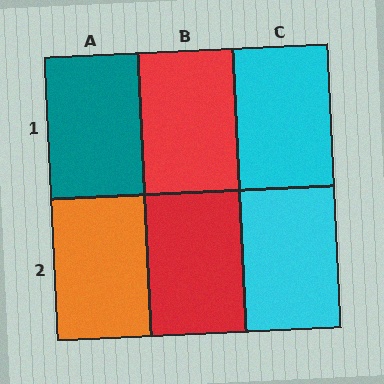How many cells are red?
2 cells are red.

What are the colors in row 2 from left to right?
Orange, red, cyan.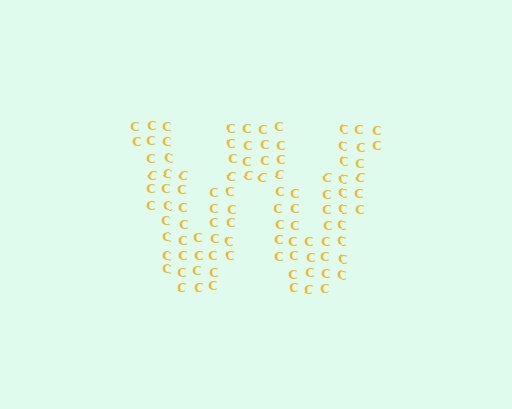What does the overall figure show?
The overall figure shows the letter W.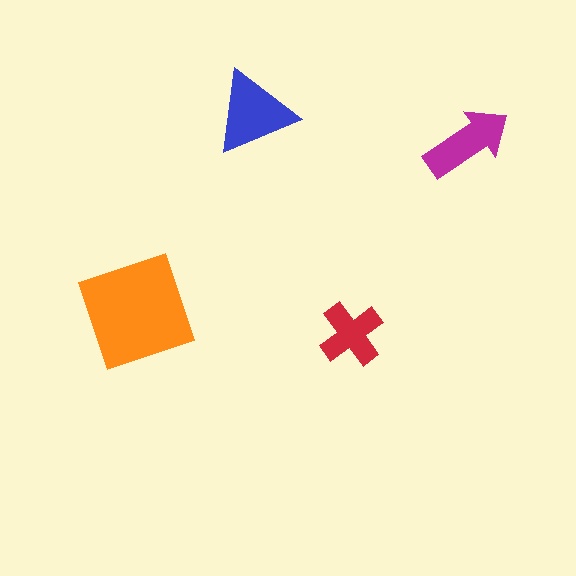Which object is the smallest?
The red cross.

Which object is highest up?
The blue triangle is topmost.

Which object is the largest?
The orange square.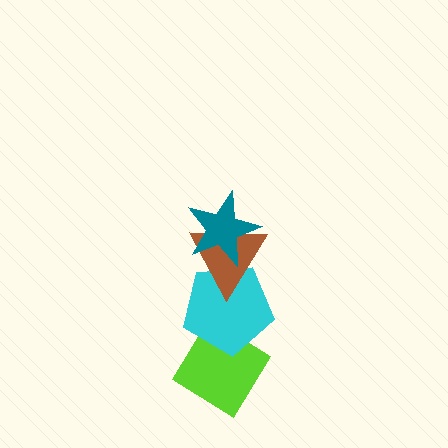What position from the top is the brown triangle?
The brown triangle is 2nd from the top.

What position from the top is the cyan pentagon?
The cyan pentagon is 3rd from the top.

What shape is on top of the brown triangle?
The teal star is on top of the brown triangle.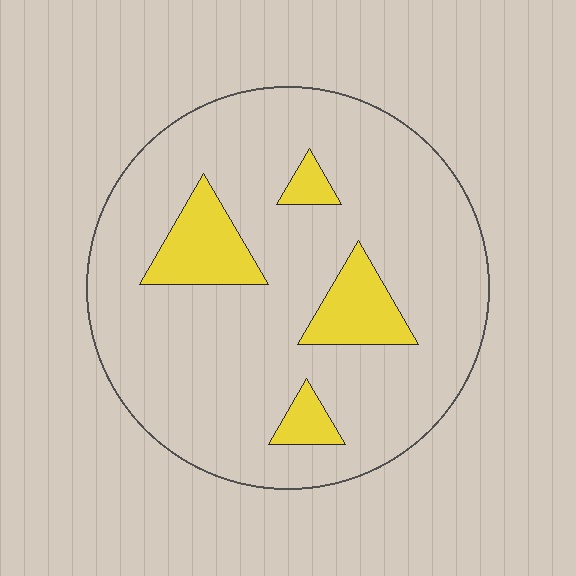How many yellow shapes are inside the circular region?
4.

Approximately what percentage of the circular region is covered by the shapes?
Approximately 15%.